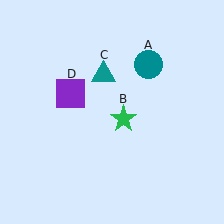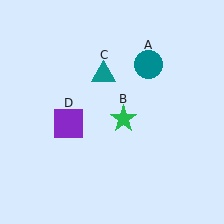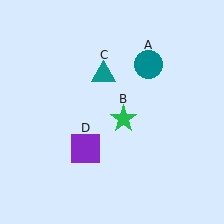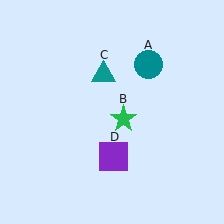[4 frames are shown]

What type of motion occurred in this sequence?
The purple square (object D) rotated counterclockwise around the center of the scene.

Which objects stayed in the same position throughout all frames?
Teal circle (object A) and green star (object B) and teal triangle (object C) remained stationary.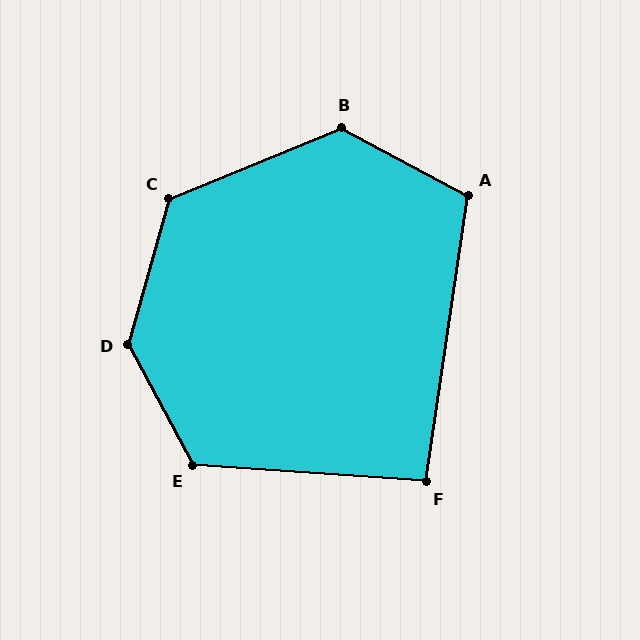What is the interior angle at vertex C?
Approximately 128 degrees (obtuse).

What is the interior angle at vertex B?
Approximately 129 degrees (obtuse).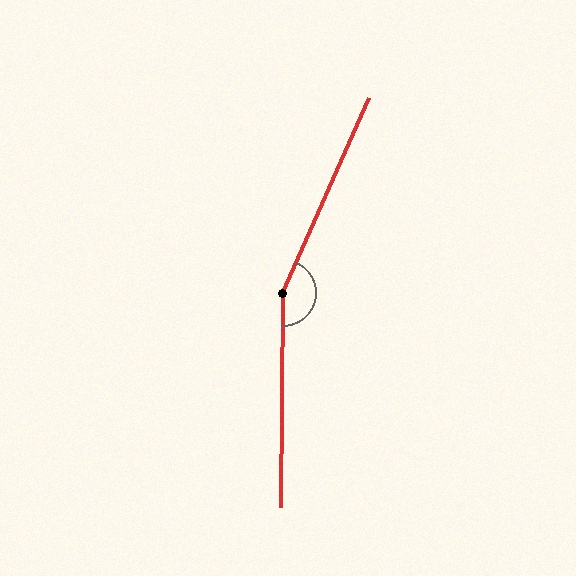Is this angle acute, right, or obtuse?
It is obtuse.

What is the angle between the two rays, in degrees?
Approximately 157 degrees.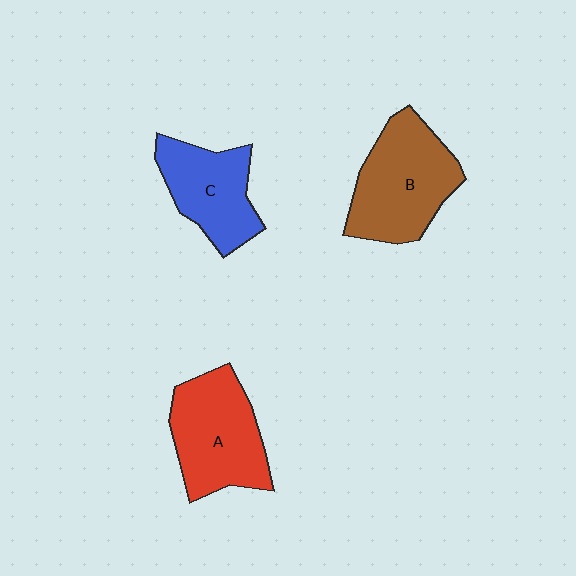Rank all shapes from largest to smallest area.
From largest to smallest: B (brown), A (red), C (blue).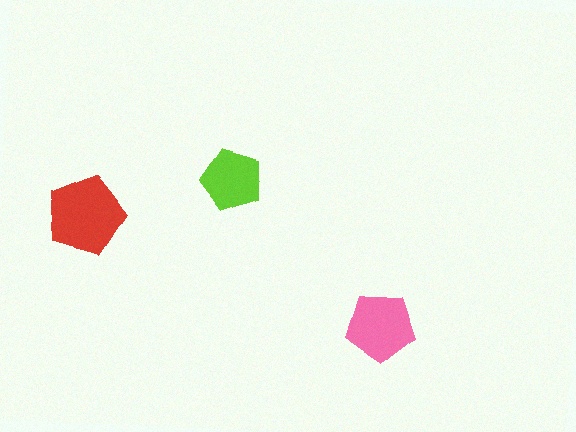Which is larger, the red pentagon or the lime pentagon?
The red one.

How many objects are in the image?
There are 3 objects in the image.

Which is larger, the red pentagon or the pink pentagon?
The red one.